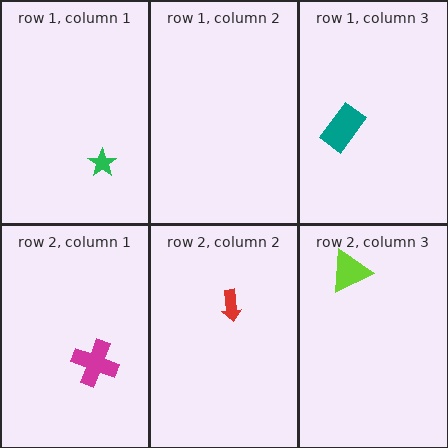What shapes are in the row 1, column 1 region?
The green star.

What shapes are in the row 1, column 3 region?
The teal rectangle.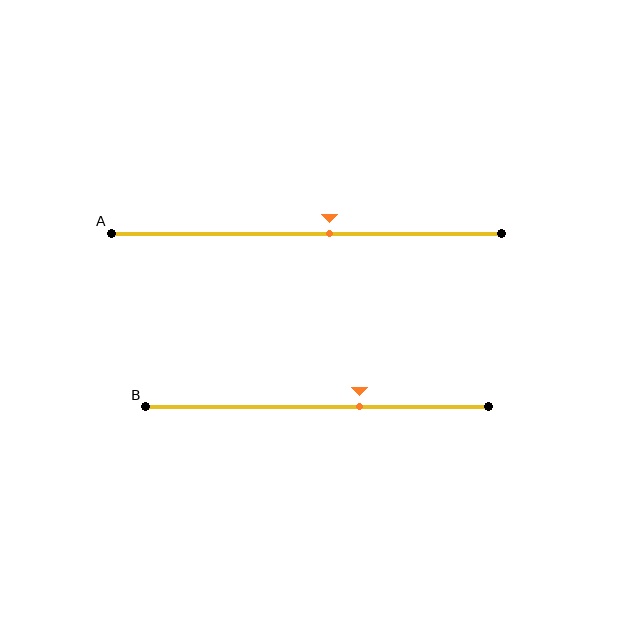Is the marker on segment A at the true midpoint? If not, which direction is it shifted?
No, the marker on segment A is shifted to the right by about 6% of the segment length.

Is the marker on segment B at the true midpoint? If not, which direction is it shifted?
No, the marker on segment B is shifted to the right by about 12% of the segment length.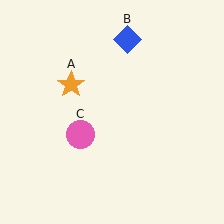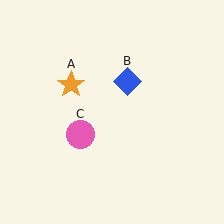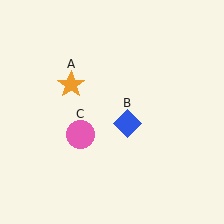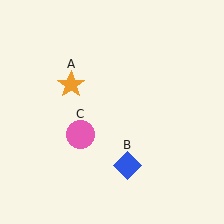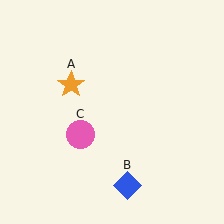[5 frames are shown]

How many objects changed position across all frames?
1 object changed position: blue diamond (object B).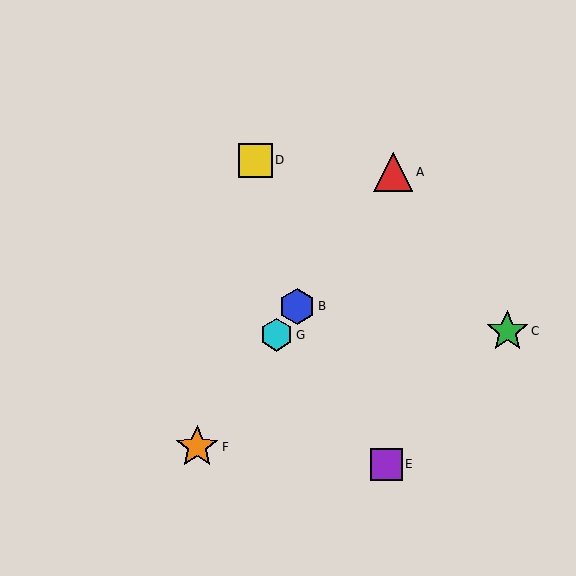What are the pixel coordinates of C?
Object C is at (507, 331).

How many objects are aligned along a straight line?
4 objects (A, B, F, G) are aligned along a straight line.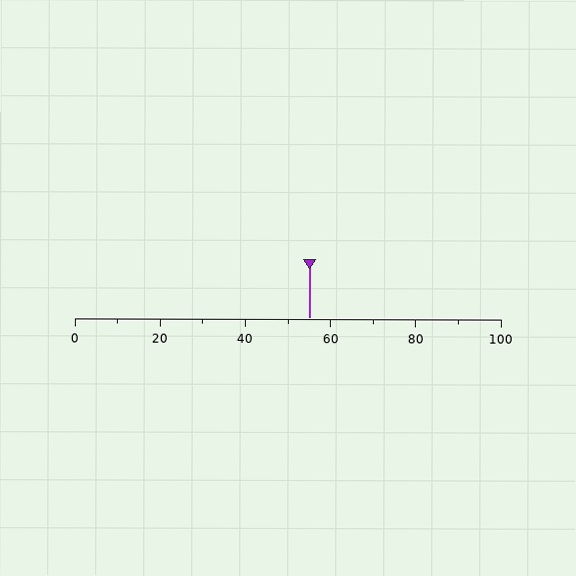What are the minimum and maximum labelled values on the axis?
The axis runs from 0 to 100.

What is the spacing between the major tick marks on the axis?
The major ticks are spaced 20 apart.